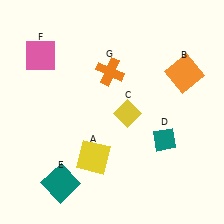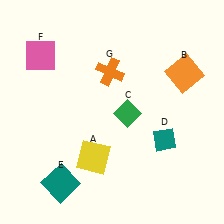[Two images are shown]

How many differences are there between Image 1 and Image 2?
There is 1 difference between the two images.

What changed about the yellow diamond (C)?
In Image 1, C is yellow. In Image 2, it changed to green.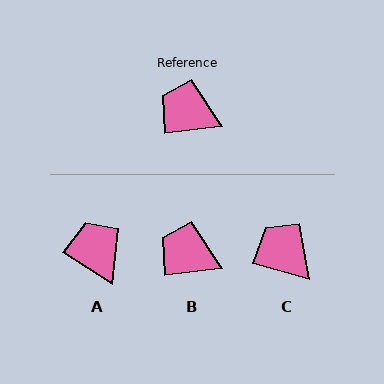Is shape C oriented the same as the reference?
No, it is off by about 23 degrees.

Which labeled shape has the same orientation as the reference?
B.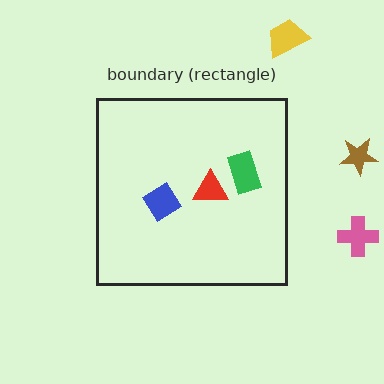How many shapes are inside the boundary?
3 inside, 3 outside.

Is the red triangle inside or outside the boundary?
Inside.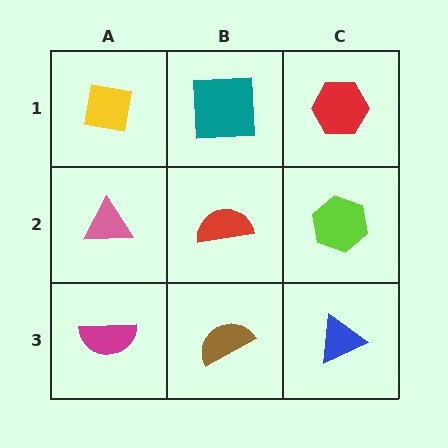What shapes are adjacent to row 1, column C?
A lime hexagon (row 2, column C), a teal square (row 1, column B).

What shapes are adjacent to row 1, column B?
A red semicircle (row 2, column B), a yellow square (row 1, column A), a red hexagon (row 1, column C).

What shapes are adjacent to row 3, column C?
A lime hexagon (row 2, column C), a brown semicircle (row 3, column B).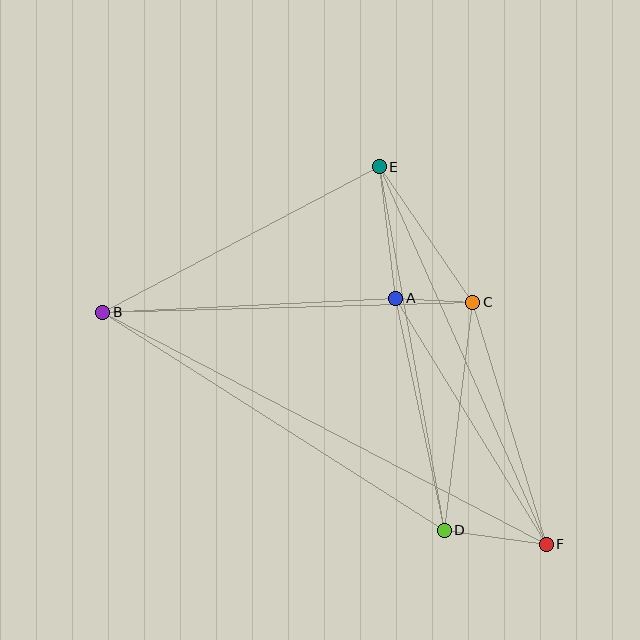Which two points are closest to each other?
Points A and C are closest to each other.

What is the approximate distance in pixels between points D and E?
The distance between D and E is approximately 369 pixels.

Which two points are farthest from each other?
Points B and F are farthest from each other.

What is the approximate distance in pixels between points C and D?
The distance between C and D is approximately 230 pixels.